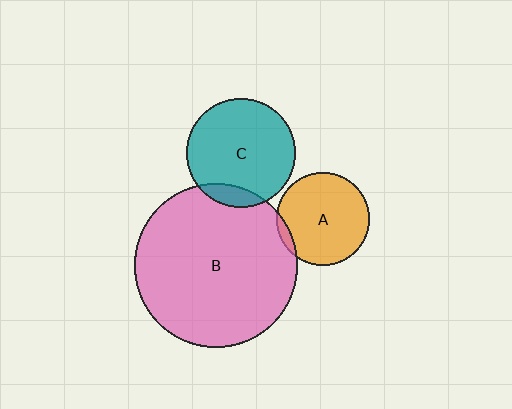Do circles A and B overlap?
Yes.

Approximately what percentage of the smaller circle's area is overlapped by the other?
Approximately 5%.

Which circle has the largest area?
Circle B (pink).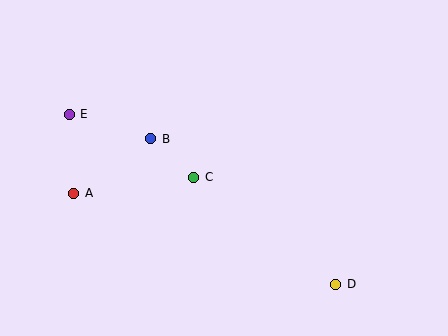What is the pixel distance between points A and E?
The distance between A and E is 79 pixels.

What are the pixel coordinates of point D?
Point D is at (336, 284).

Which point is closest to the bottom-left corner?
Point A is closest to the bottom-left corner.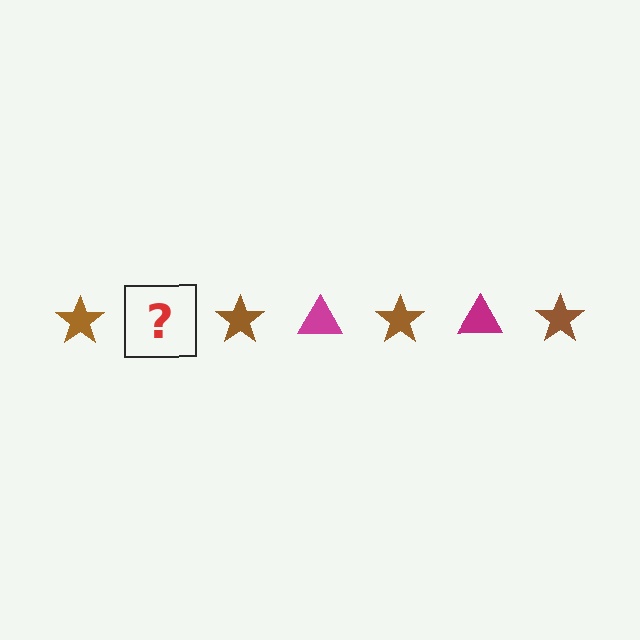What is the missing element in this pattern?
The missing element is a magenta triangle.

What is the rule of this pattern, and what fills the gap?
The rule is that the pattern alternates between brown star and magenta triangle. The gap should be filled with a magenta triangle.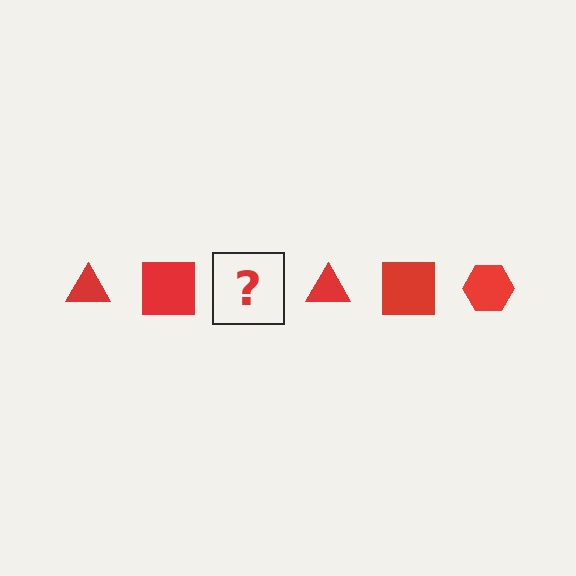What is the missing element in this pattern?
The missing element is a red hexagon.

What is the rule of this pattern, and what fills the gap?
The rule is that the pattern cycles through triangle, square, hexagon shapes in red. The gap should be filled with a red hexagon.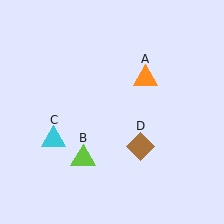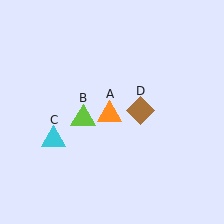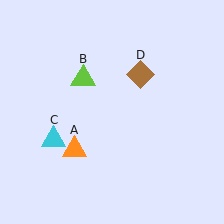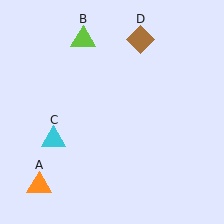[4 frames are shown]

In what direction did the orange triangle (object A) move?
The orange triangle (object A) moved down and to the left.